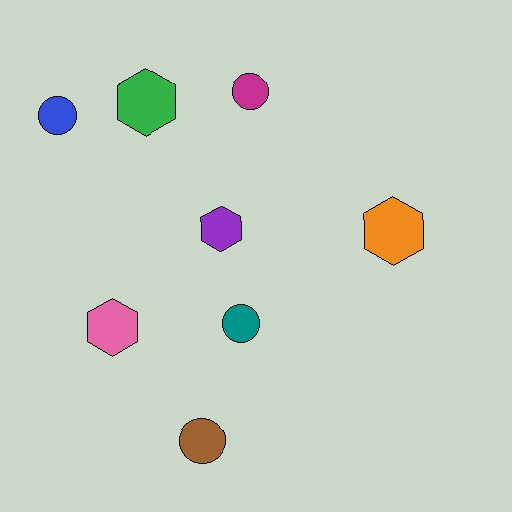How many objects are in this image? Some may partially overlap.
There are 8 objects.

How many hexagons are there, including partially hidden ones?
There are 4 hexagons.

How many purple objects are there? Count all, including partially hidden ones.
There is 1 purple object.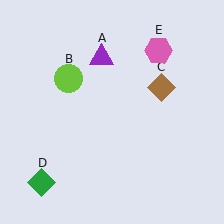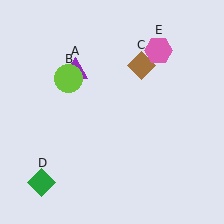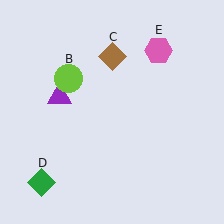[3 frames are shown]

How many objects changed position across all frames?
2 objects changed position: purple triangle (object A), brown diamond (object C).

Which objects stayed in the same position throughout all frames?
Lime circle (object B) and green diamond (object D) and pink hexagon (object E) remained stationary.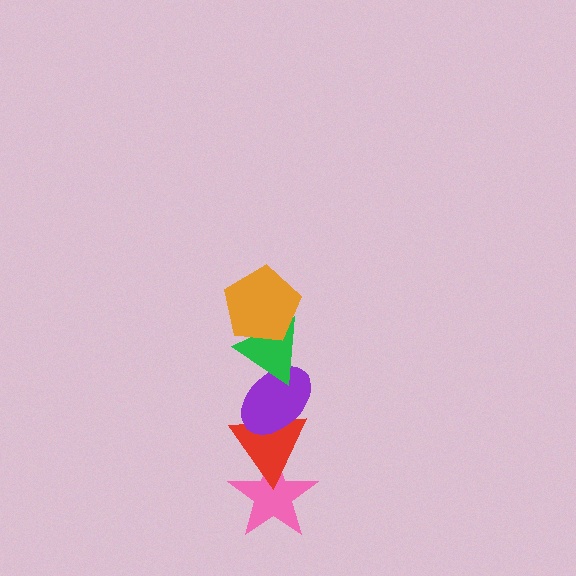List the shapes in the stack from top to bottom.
From top to bottom: the orange pentagon, the green triangle, the purple ellipse, the red triangle, the pink star.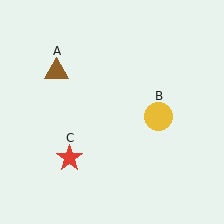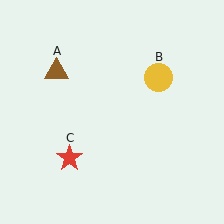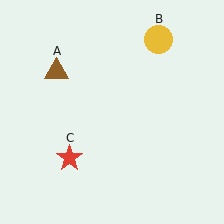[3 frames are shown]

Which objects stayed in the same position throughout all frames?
Brown triangle (object A) and red star (object C) remained stationary.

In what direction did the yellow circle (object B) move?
The yellow circle (object B) moved up.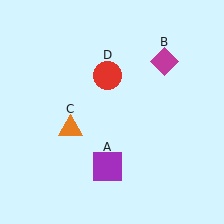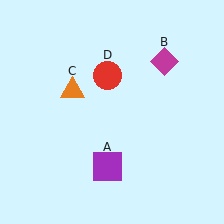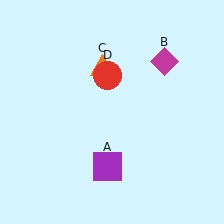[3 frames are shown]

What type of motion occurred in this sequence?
The orange triangle (object C) rotated clockwise around the center of the scene.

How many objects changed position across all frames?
1 object changed position: orange triangle (object C).